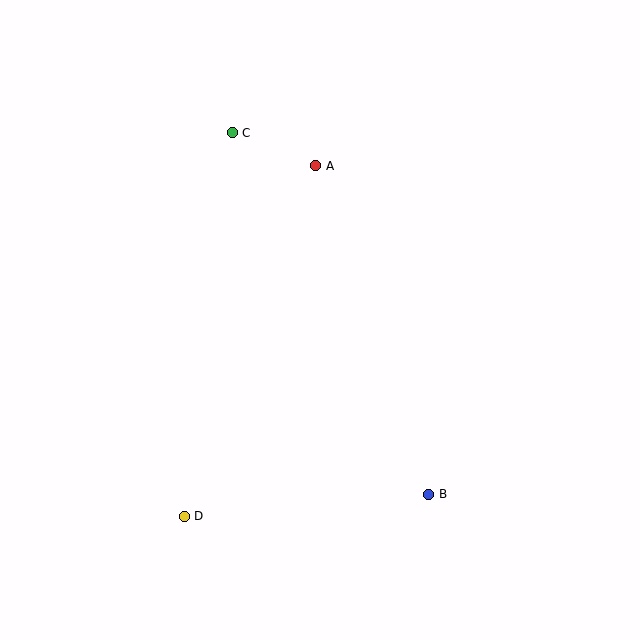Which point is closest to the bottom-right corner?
Point B is closest to the bottom-right corner.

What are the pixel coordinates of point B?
Point B is at (429, 494).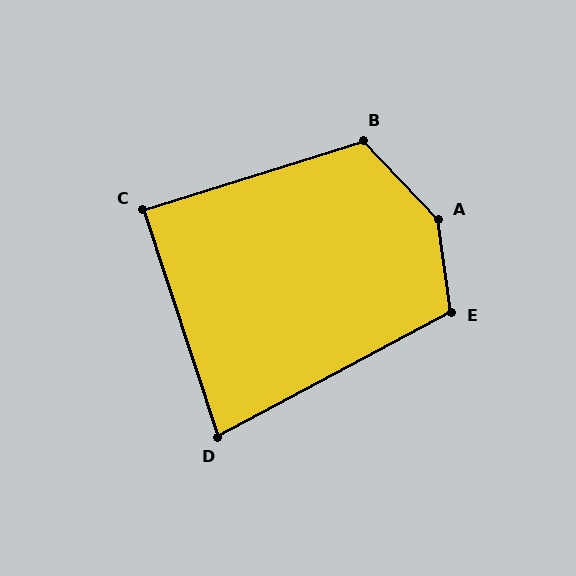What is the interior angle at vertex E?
Approximately 110 degrees (obtuse).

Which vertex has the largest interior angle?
A, at approximately 144 degrees.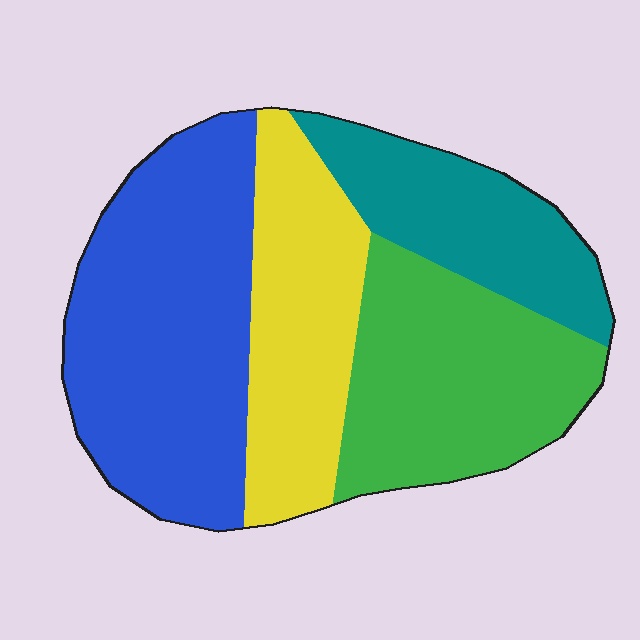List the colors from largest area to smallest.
From largest to smallest: blue, green, yellow, teal.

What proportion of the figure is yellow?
Yellow takes up about one fifth (1/5) of the figure.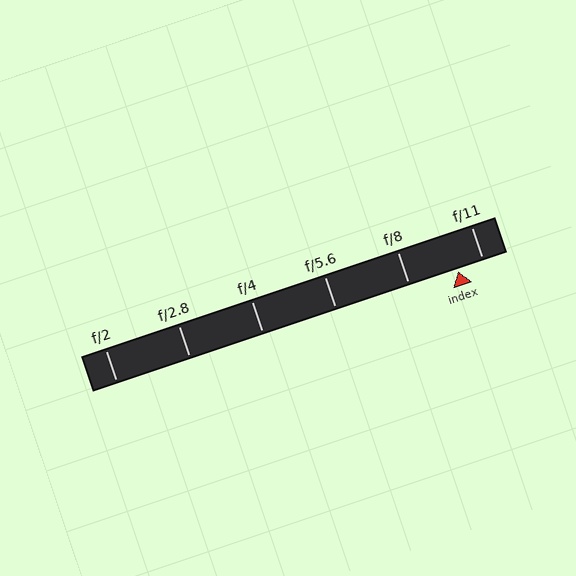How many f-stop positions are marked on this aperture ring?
There are 6 f-stop positions marked.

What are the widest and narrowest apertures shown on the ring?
The widest aperture shown is f/2 and the narrowest is f/11.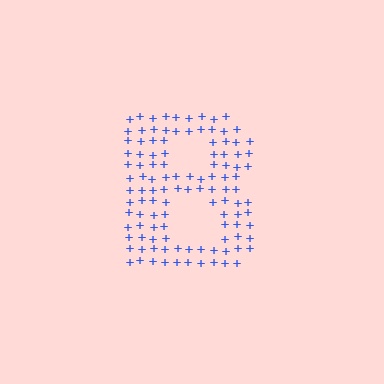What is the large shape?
The large shape is the letter B.